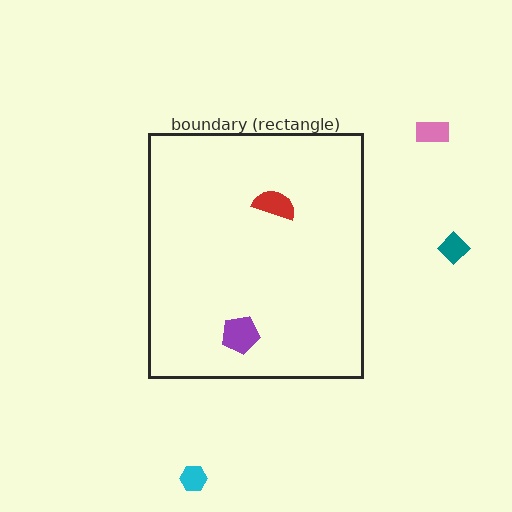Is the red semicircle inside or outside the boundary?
Inside.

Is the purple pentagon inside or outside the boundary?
Inside.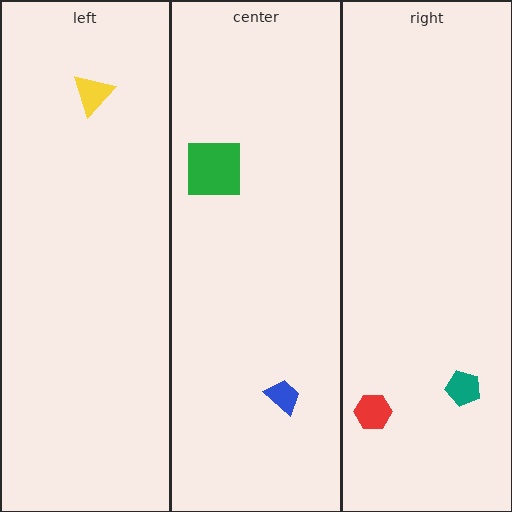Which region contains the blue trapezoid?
The center region.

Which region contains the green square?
The center region.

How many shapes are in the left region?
1.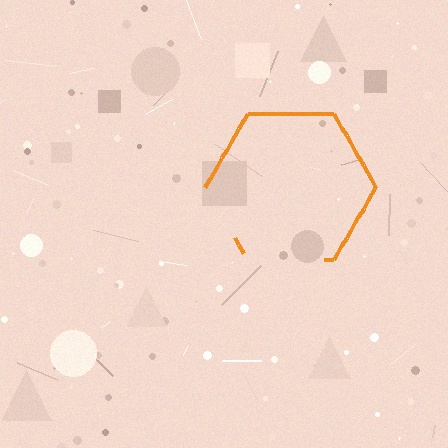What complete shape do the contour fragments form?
The contour fragments form a hexagon.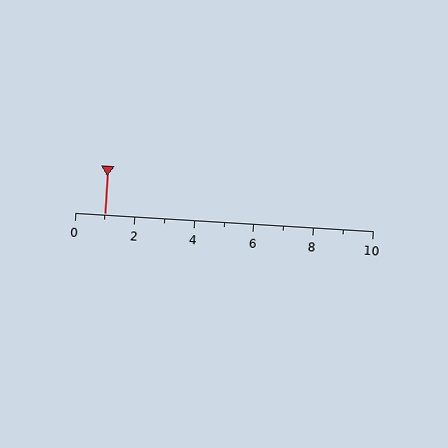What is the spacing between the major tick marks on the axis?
The major ticks are spaced 2 apart.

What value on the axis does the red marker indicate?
The marker indicates approximately 1.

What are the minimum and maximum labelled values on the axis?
The axis runs from 0 to 10.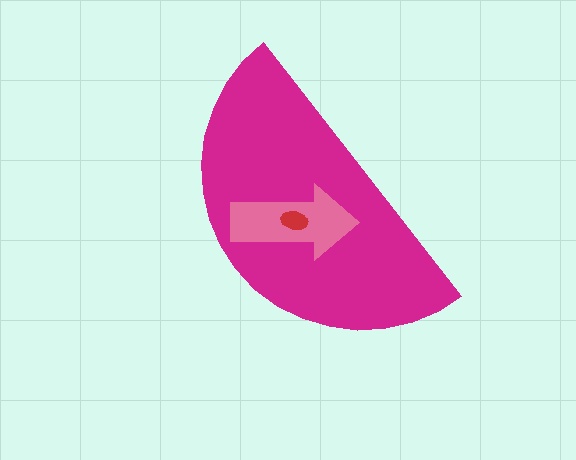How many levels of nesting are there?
3.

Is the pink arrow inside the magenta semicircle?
Yes.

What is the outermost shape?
The magenta semicircle.